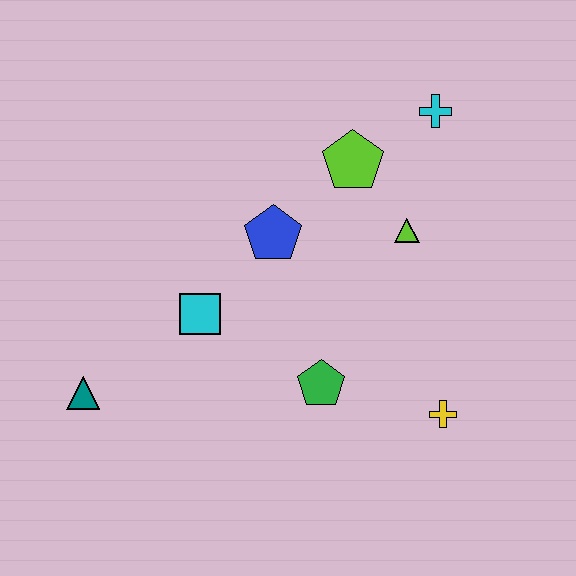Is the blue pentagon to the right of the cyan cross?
No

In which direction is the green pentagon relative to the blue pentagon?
The green pentagon is below the blue pentagon.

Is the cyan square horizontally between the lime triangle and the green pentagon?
No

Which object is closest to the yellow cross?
The green pentagon is closest to the yellow cross.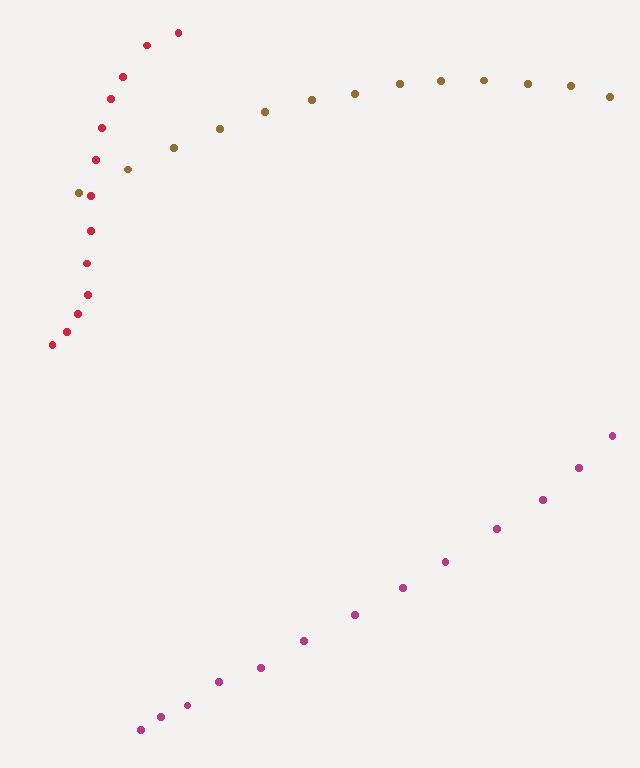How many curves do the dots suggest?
There are 3 distinct paths.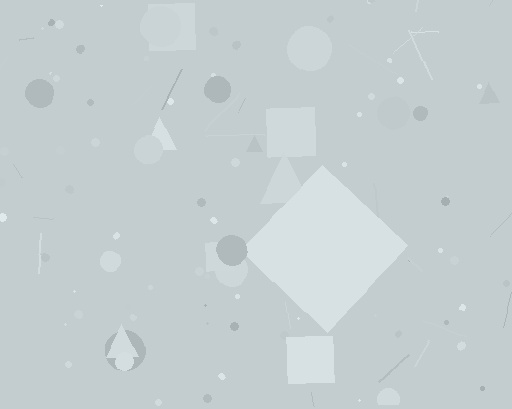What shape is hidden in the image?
A diamond is hidden in the image.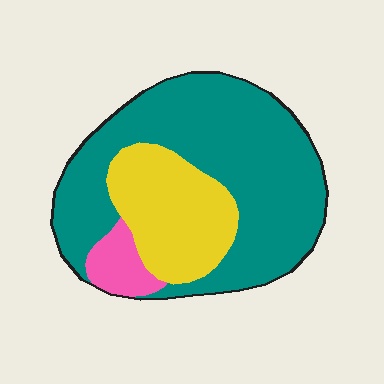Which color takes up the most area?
Teal, at roughly 65%.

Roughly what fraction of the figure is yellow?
Yellow covers roughly 25% of the figure.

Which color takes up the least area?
Pink, at roughly 5%.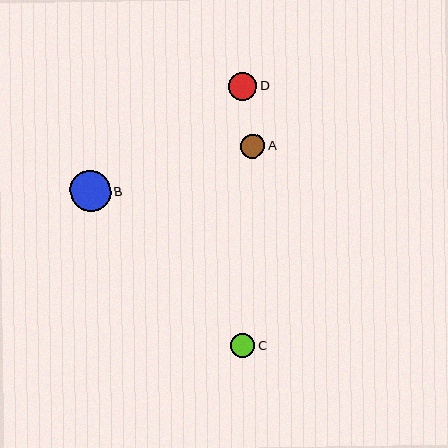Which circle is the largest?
Circle B is the largest with a size of approximately 40 pixels.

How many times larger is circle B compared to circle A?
Circle B is approximately 1.7 times the size of circle A.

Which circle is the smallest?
Circle A is the smallest with a size of approximately 24 pixels.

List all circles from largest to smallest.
From largest to smallest: B, D, C, A.